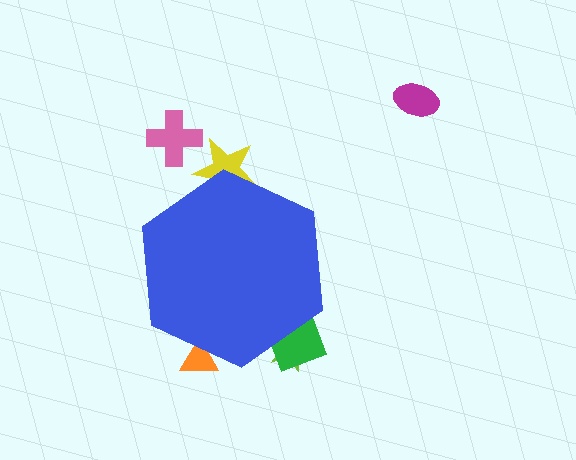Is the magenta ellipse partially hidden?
No, the magenta ellipse is fully visible.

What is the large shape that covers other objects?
A blue hexagon.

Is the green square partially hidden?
Yes, the green square is partially hidden behind the blue hexagon.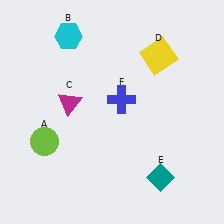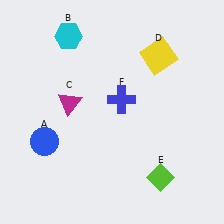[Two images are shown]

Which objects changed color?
A changed from lime to blue. E changed from teal to lime.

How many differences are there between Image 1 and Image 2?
There are 2 differences between the two images.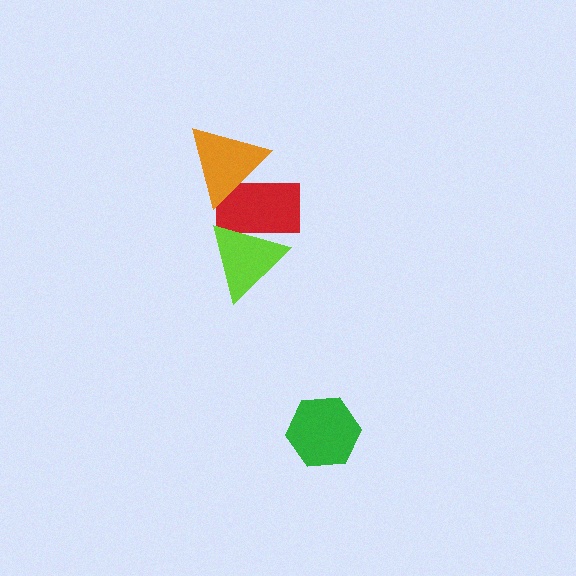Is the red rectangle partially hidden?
Yes, it is partially covered by another shape.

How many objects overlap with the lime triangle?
1 object overlaps with the lime triangle.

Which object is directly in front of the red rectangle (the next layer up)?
The orange triangle is directly in front of the red rectangle.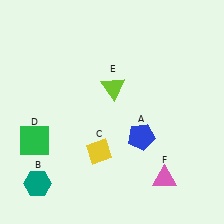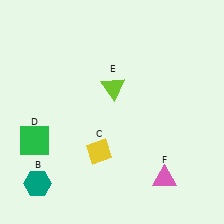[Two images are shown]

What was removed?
The blue pentagon (A) was removed in Image 2.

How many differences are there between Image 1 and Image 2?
There is 1 difference between the two images.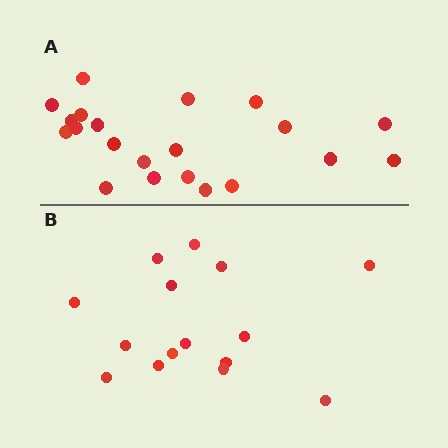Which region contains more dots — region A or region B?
Region A (the top region) has more dots.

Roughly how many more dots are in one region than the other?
Region A has about 6 more dots than region B.